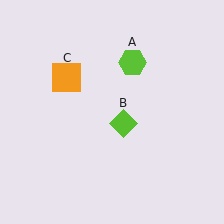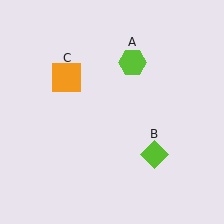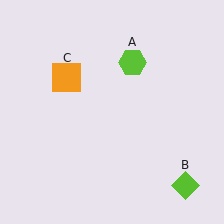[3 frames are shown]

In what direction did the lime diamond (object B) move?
The lime diamond (object B) moved down and to the right.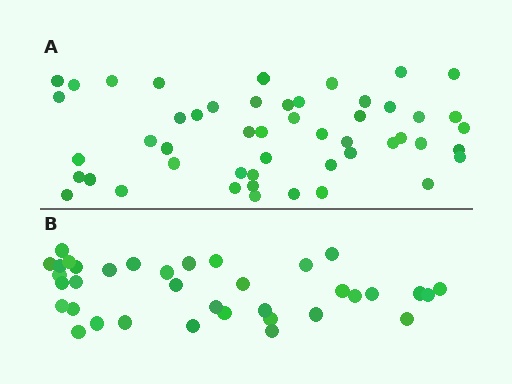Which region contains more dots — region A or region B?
Region A (the top region) has more dots.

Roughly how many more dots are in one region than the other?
Region A has approximately 15 more dots than region B.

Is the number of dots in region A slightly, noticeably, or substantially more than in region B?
Region A has noticeably more, but not dramatically so. The ratio is roughly 1.4 to 1.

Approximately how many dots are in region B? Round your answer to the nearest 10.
About 40 dots. (The exact count is 36, which rounds to 40.)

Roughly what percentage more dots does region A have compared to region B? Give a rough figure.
About 40% more.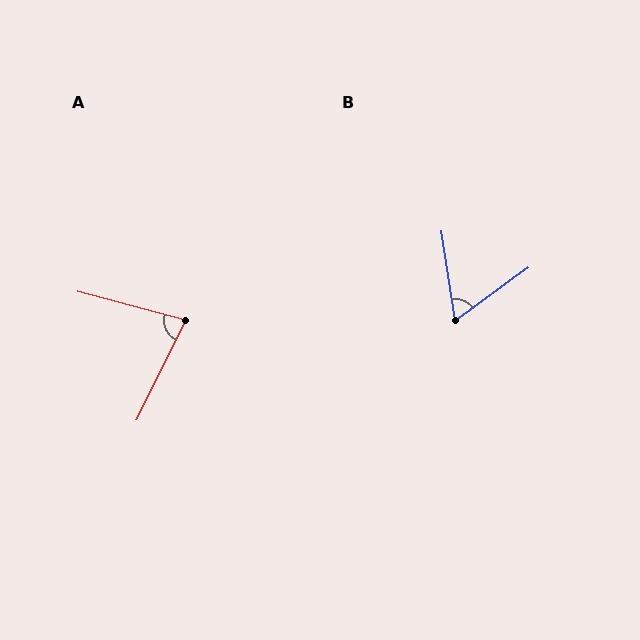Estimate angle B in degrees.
Approximately 63 degrees.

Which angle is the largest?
A, at approximately 78 degrees.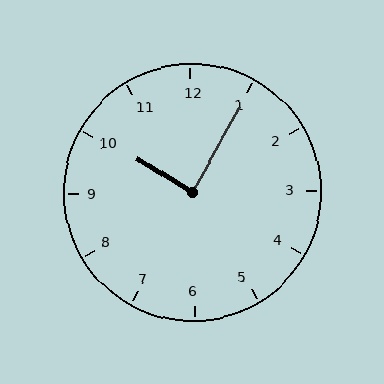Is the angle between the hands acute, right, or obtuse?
It is right.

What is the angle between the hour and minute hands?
Approximately 88 degrees.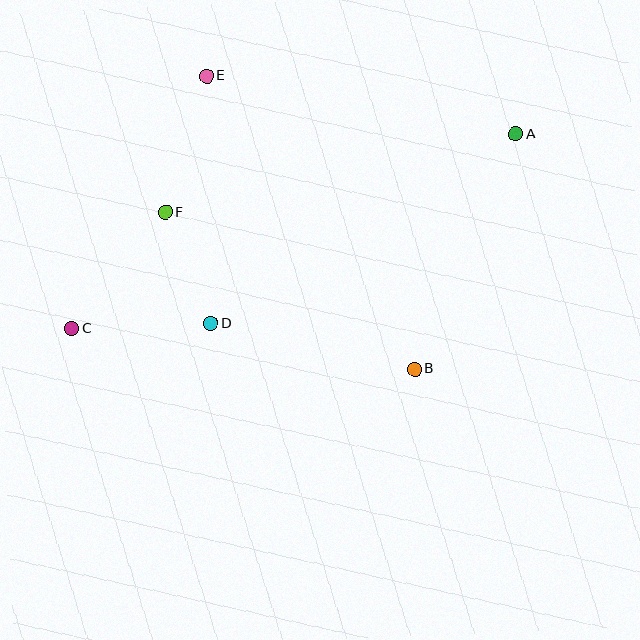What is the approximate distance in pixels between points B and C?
The distance between B and C is approximately 345 pixels.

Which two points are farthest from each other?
Points A and C are farthest from each other.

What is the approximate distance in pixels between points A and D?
The distance between A and D is approximately 359 pixels.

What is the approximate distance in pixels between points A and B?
The distance between A and B is approximately 256 pixels.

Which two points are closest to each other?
Points D and F are closest to each other.